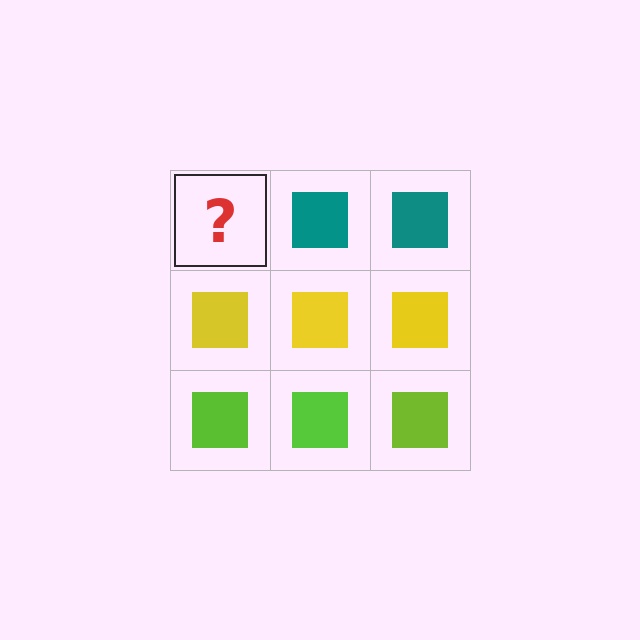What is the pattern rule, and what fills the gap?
The rule is that each row has a consistent color. The gap should be filled with a teal square.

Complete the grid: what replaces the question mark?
The question mark should be replaced with a teal square.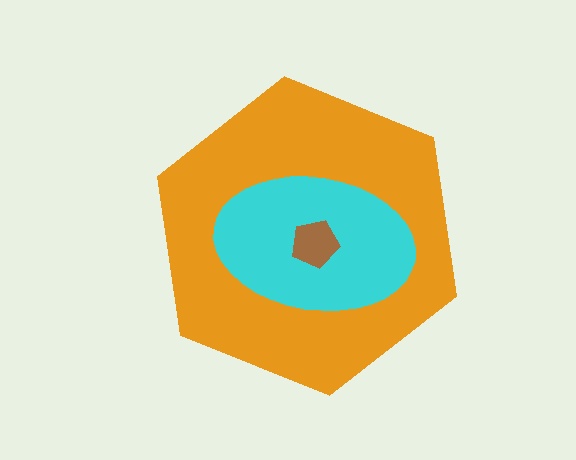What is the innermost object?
The brown pentagon.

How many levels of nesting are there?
3.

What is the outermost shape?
The orange hexagon.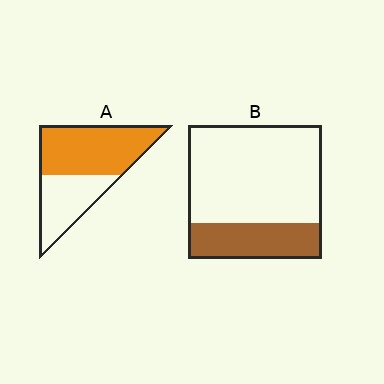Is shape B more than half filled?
No.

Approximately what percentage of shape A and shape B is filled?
A is approximately 60% and B is approximately 25%.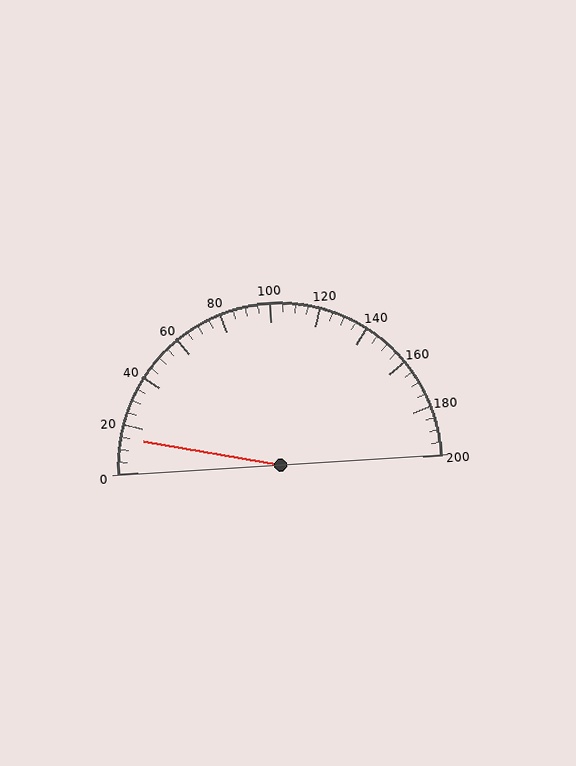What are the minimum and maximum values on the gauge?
The gauge ranges from 0 to 200.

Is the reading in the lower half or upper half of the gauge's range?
The reading is in the lower half of the range (0 to 200).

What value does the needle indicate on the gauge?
The needle indicates approximately 15.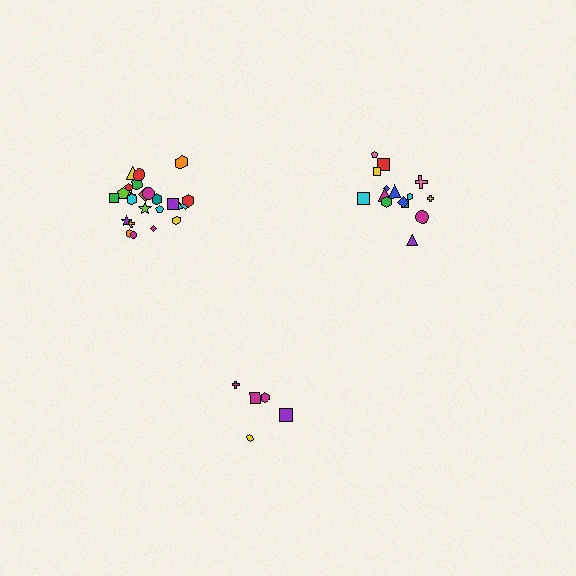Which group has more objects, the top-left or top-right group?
The top-left group.